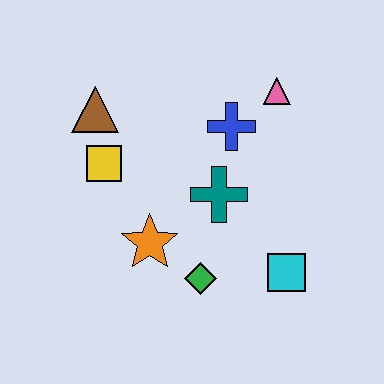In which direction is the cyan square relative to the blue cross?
The cyan square is below the blue cross.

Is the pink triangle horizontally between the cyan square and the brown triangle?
Yes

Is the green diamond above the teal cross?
No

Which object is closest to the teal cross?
The blue cross is closest to the teal cross.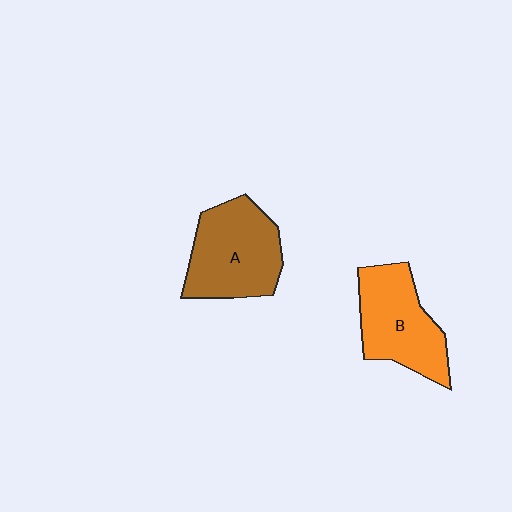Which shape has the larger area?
Shape A (brown).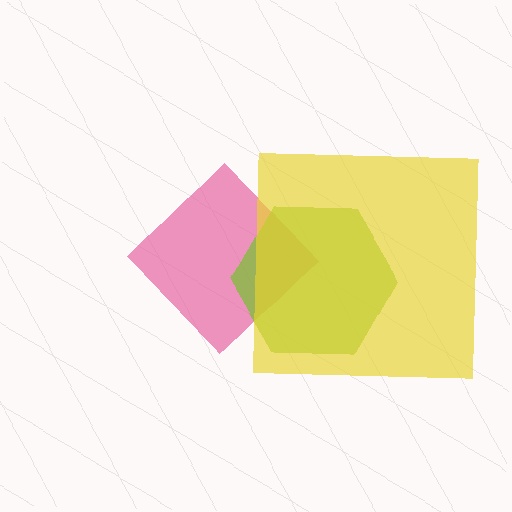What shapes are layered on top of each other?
The layered shapes are: a pink diamond, a lime hexagon, a yellow square.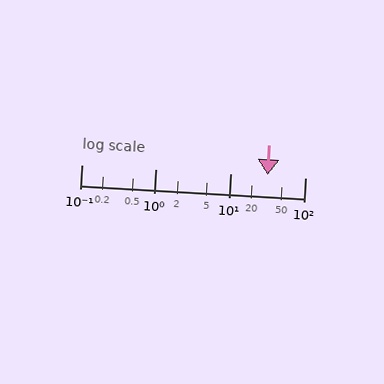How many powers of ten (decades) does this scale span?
The scale spans 3 decades, from 0.1 to 100.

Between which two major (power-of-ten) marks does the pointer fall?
The pointer is between 10 and 100.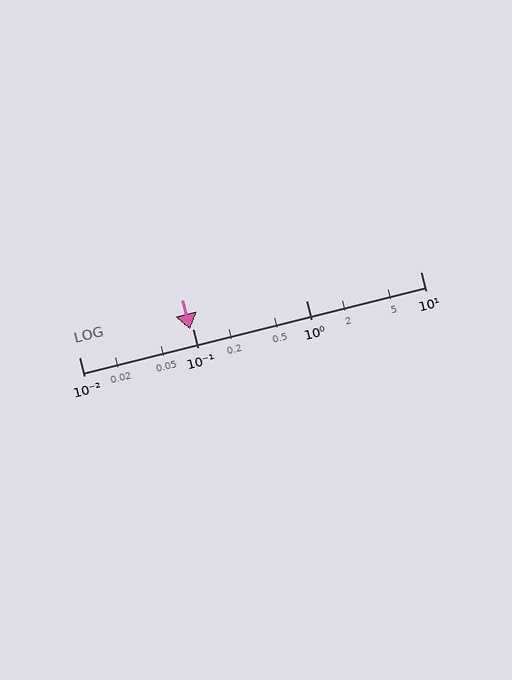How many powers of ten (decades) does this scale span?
The scale spans 3 decades, from 0.01 to 10.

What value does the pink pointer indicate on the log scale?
The pointer indicates approximately 0.094.